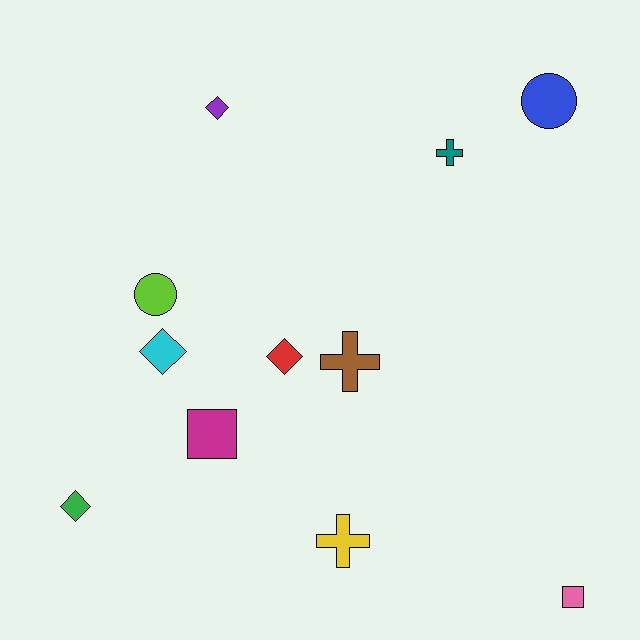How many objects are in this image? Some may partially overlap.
There are 11 objects.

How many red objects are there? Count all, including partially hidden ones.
There is 1 red object.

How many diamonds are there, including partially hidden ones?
There are 4 diamonds.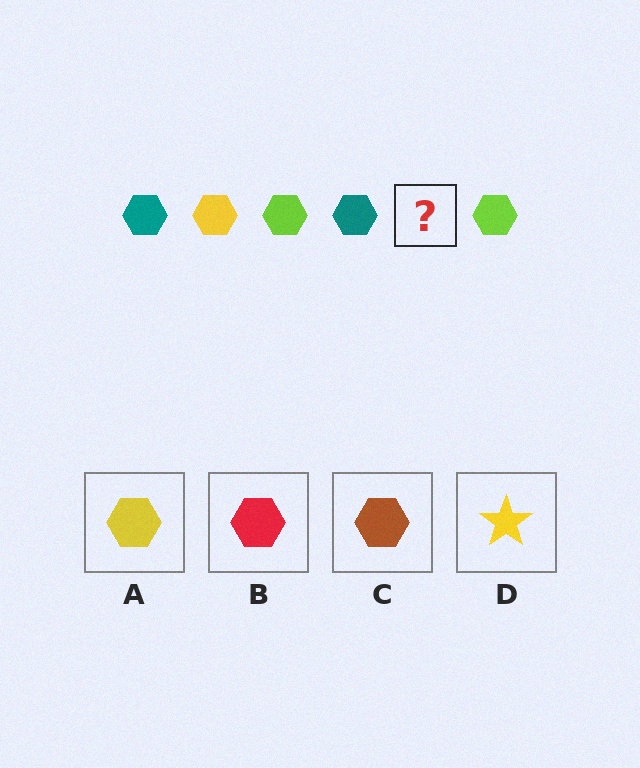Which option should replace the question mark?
Option A.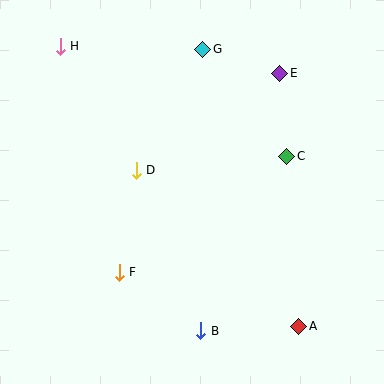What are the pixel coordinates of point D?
Point D is at (136, 170).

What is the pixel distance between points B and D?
The distance between B and D is 173 pixels.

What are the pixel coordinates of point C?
Point C is at (287, 156).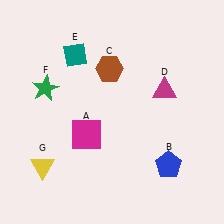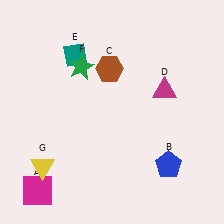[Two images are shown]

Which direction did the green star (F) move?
The green star (F) moved right.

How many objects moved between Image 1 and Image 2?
2 objects moved between the two images.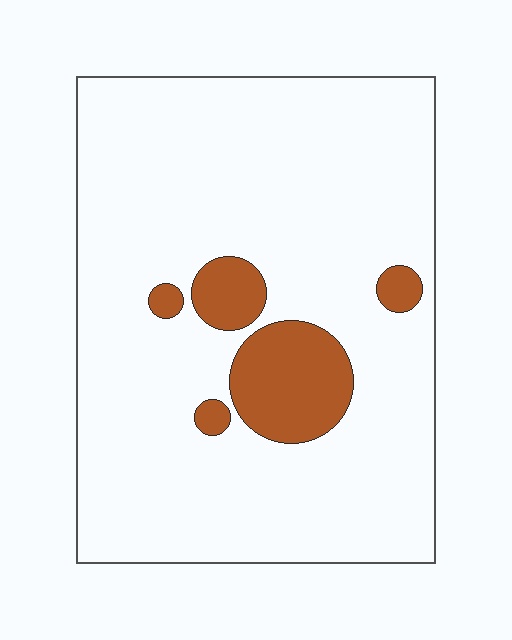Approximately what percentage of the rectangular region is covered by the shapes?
Approximately 10%.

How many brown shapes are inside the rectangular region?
5.